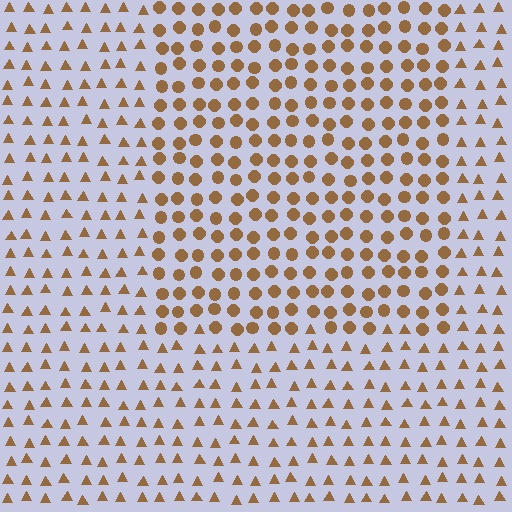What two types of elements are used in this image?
The image uses circles inside the rectangle region and triangles outside it.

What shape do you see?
I see a rectangle.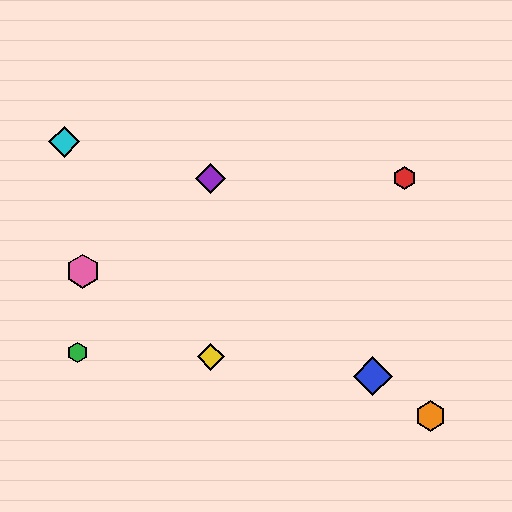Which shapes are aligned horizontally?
The red hexagon, the purple diamond are aligned horizontally.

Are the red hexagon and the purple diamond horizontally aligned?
Yes, both are at y≈178.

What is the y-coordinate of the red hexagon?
The red hexagon is at y≈178.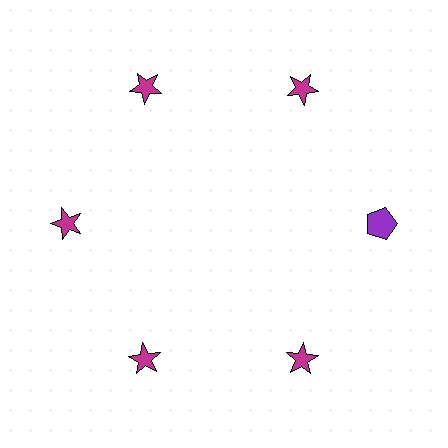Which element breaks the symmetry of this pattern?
The purple pentagon at roughly the 3 o'clock position breaks the symmetry. All other shapes are magenta stars.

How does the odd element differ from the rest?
It differs in both color (purple instead of magenta) and shape (pentagon instead of star).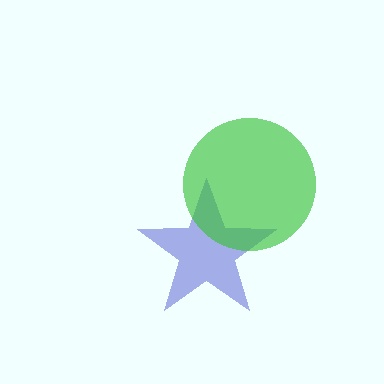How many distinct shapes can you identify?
There are 2 distinct shapes: a blue star, a green circle.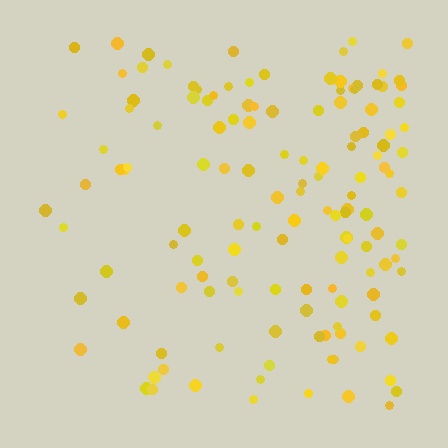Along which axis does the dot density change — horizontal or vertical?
Horizontal.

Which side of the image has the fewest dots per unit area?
The left.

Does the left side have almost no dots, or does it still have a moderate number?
Still a moderate number, just noticeably fewer than the right.